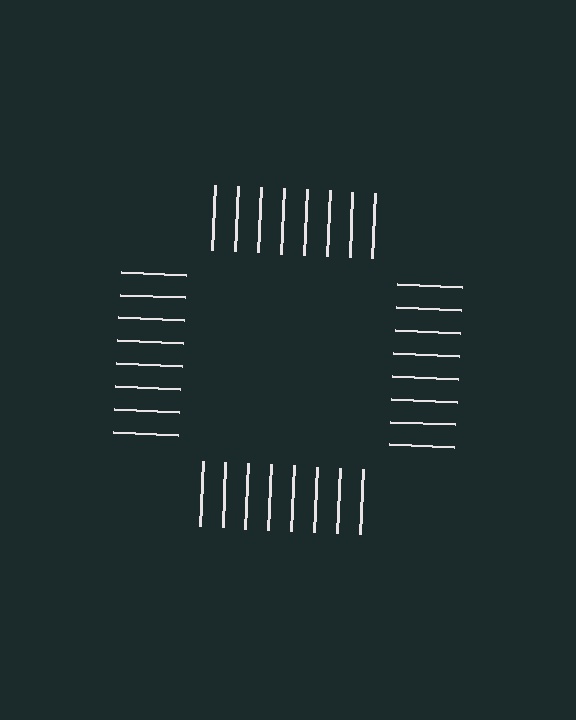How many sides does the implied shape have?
4 sides — the line-ends trace a square.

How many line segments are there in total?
32 — 8 along each of the 4 edges.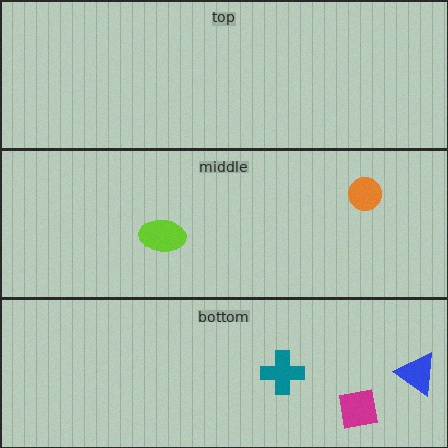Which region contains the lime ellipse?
The middle region.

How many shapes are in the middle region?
2.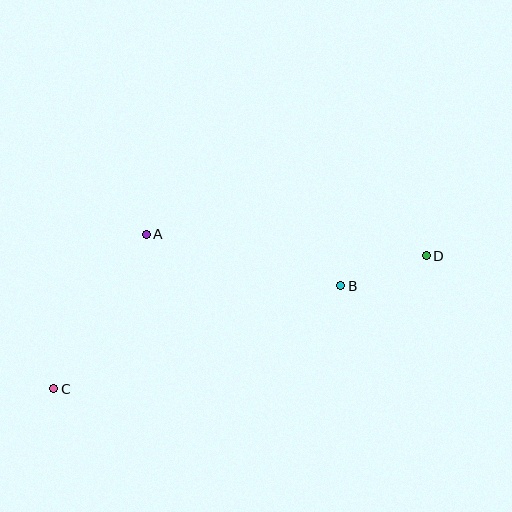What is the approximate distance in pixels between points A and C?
The distance between A and C is approximately 180 pixels.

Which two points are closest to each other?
Points B and D are closest to each other.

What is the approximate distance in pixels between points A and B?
The distance between A and B is approximately 201 pixels.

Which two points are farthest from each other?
Points C and D are farthest from each other.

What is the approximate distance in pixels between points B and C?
The distance between B and C is approximately 305 pixels.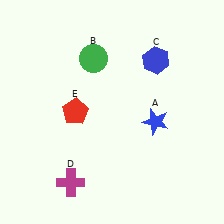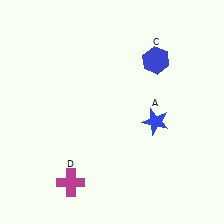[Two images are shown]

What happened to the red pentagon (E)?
The red pentagon (E) was removed in Image 2. It was in the top-left area of Image 1.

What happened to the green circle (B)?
The green circle (B) was removed in Image 2. It was in the top-left area of Image 1.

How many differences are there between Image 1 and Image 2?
There are 2 differences between the two images.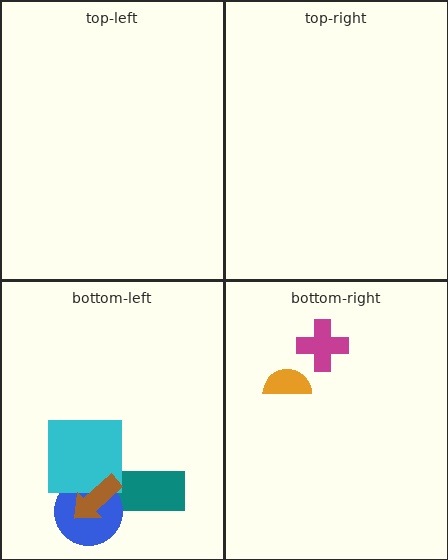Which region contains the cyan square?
The bottom-left region.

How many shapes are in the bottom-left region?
4.